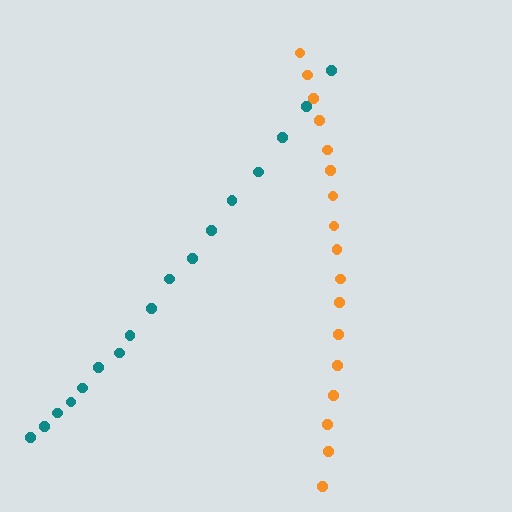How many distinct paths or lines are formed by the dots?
There are 2 distinct paths.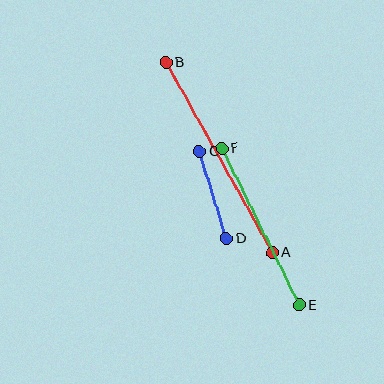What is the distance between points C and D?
The distance is approximately 91 pixels.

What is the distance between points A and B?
The distance is approximately 217 pixels.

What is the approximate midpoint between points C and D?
The midpoint is at approximately (213, 195) pixels.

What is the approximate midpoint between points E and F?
The midpoint is at approximately (260, 227) pixels.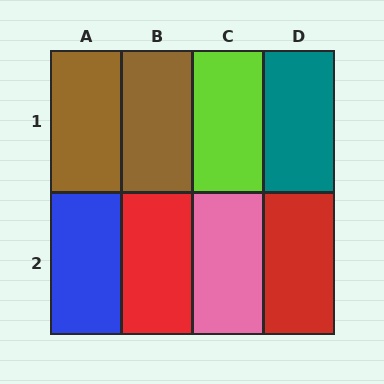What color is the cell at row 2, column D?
Red.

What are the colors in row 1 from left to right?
Brown, brown, lime, teal.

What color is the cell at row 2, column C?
Pink.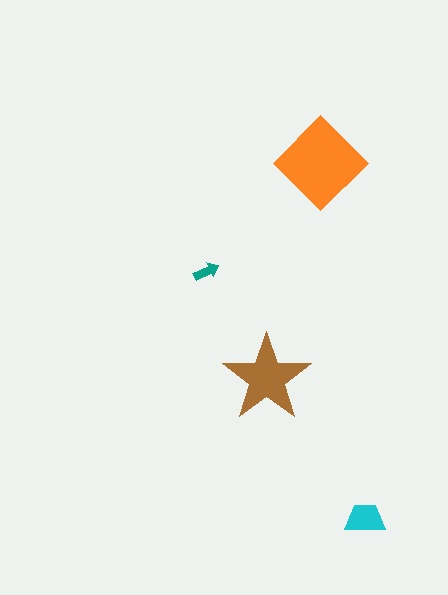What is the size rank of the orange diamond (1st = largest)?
1st.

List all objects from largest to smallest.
The orange diamond, the brown star, the cyan trapezoid, the teal arrow.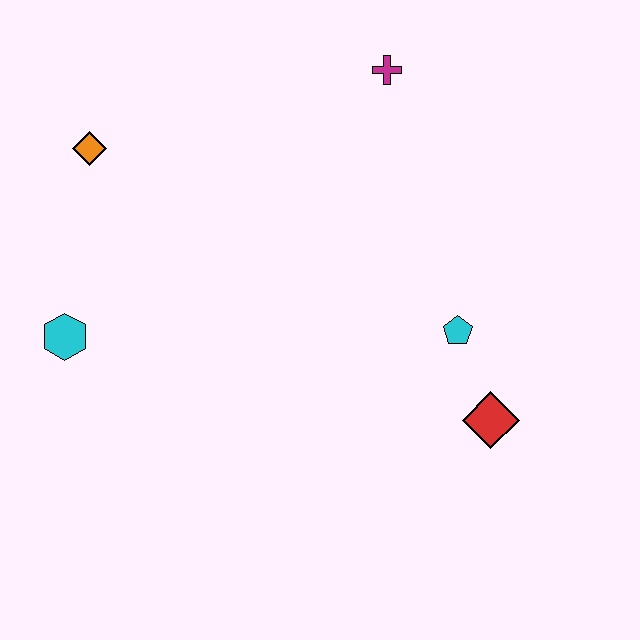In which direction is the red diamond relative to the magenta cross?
The red diamond is below the magenta cross.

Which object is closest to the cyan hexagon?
The orange diamond is closest to the cyan hexagon.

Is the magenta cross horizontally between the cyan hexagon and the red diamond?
Yes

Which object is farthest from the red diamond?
The orange diamond is farthest from the red diamond.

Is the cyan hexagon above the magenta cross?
No